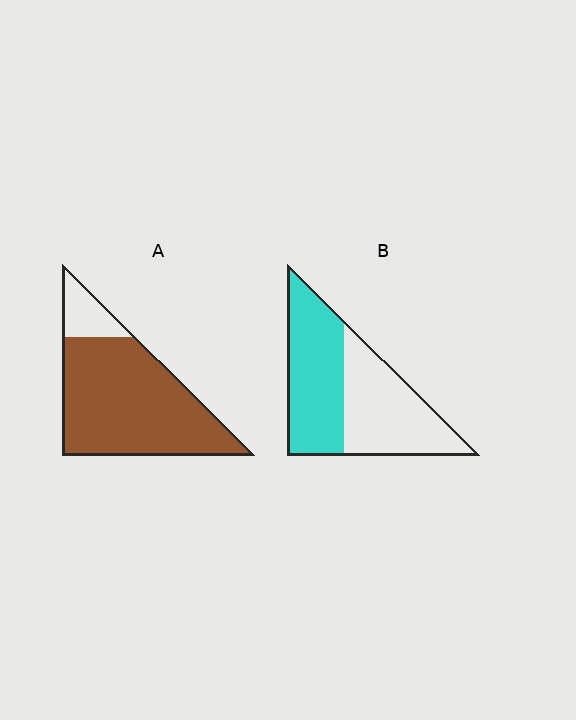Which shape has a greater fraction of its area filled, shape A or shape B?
Shape A.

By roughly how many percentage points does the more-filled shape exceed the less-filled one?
By roughly 35 percentage points (A over B).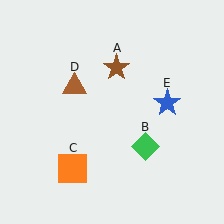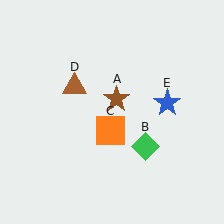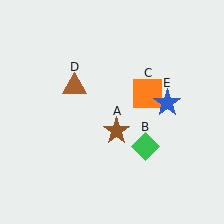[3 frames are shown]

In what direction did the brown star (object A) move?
The brown star (object A) moved down.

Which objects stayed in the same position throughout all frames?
Green diamond (object B) and brown triangle (object D) and blue star (object E) remained stationary.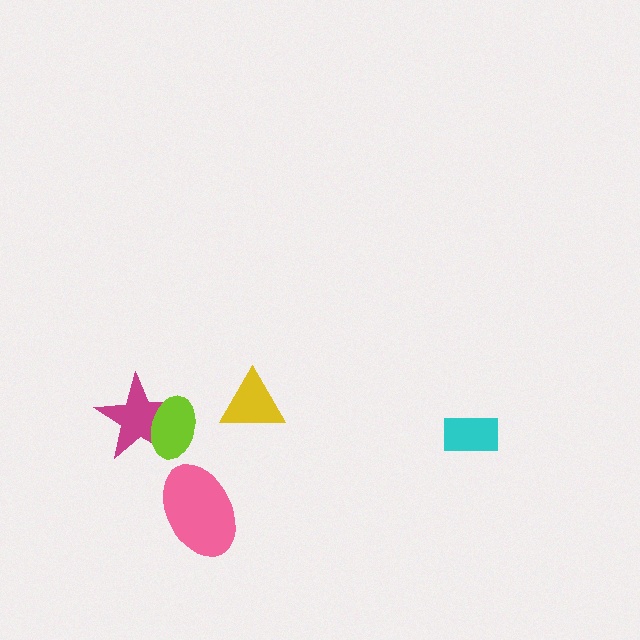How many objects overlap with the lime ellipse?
1 object overlaps with the lime ellipse.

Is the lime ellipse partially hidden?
No, no other shape covers it.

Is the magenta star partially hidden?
Yes, it is partially covered by another shape.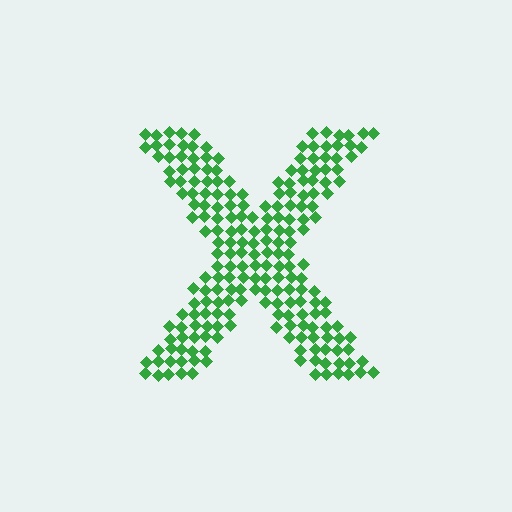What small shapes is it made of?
It is made of small diamonds.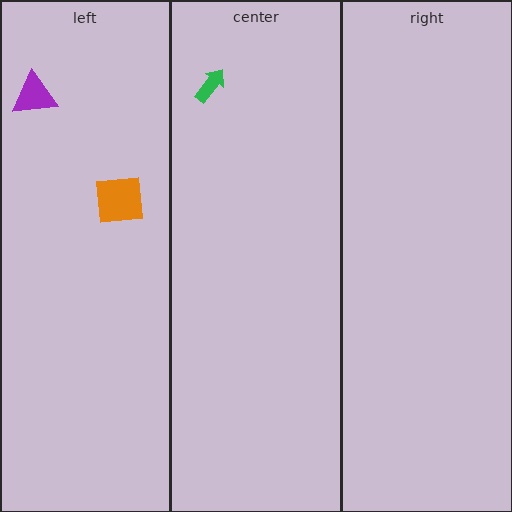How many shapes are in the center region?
1.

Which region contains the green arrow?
The center region.